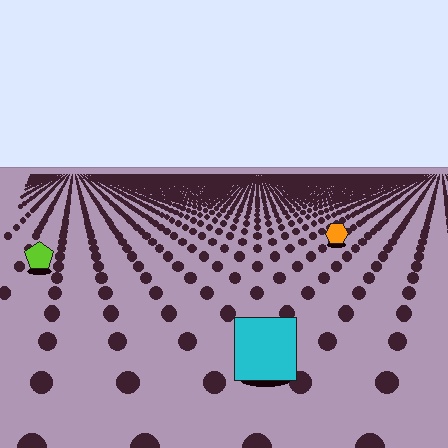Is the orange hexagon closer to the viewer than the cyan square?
No. The cyan square is closer — you can tell from the texture gradient: the ground texture is coarser near it.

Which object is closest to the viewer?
The cyan square is closest. The texture marks near it are larger and more spread out.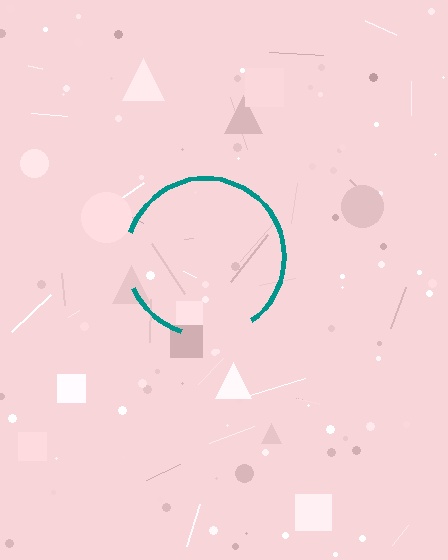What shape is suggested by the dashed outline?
The dashed outline suggests a circle.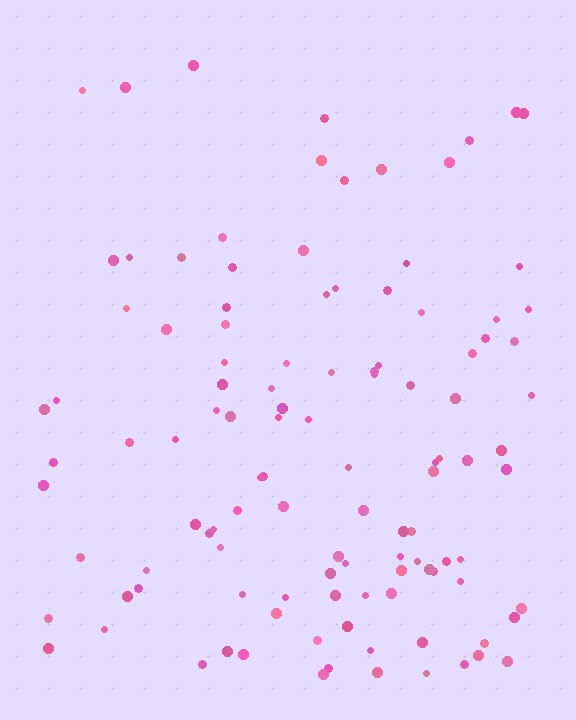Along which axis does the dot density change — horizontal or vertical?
Vertical.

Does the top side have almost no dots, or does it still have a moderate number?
Still a moderate number, just noticeably fewer than the bottom.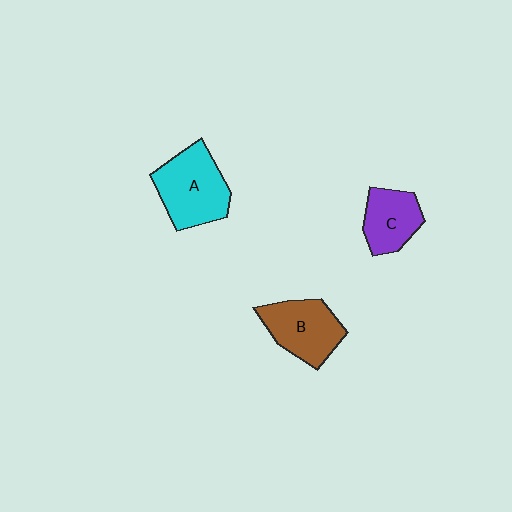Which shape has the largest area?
Shape A (cyan).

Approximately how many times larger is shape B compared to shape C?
Approximately 1.3 times.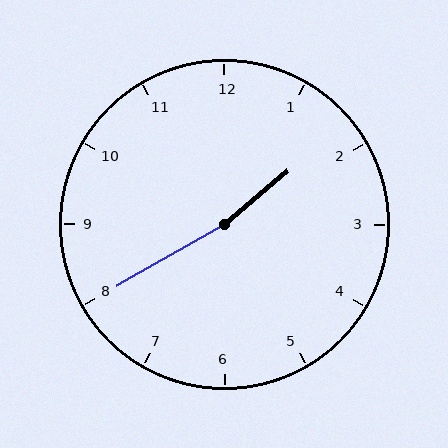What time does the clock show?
1:40.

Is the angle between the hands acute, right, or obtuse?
It is obtuse.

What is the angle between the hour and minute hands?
Approximately 170 degrees.